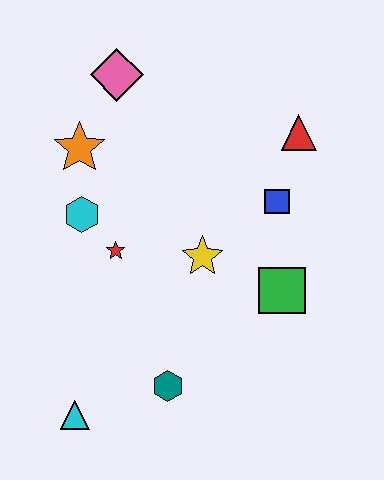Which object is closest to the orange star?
The cyan hexagon is closest to the orange star.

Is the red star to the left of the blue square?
Yes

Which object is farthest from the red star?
The red triangle is farthest from the red star.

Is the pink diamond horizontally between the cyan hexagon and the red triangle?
Yes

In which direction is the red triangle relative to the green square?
The red triangle is above the green square.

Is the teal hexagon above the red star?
No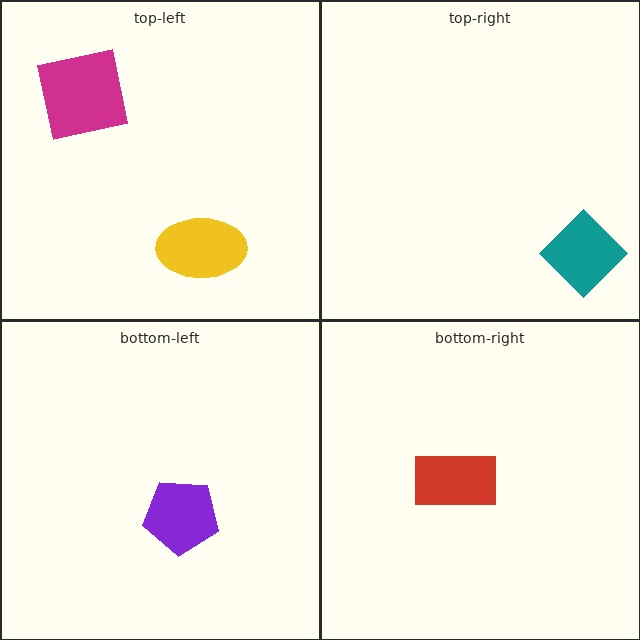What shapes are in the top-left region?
The yellow ellipse, the magenta square.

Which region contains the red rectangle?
The bottom-right region.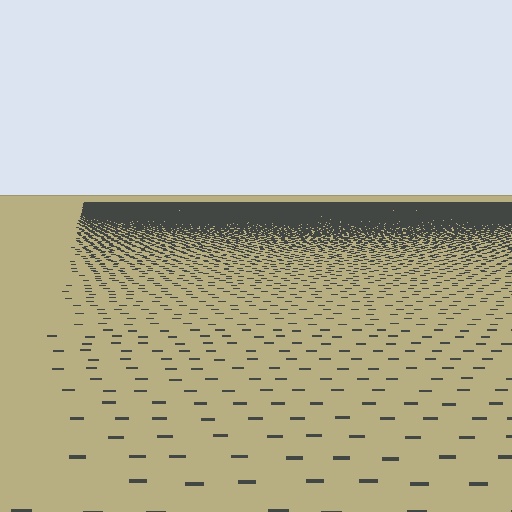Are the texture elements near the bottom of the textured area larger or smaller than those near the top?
Larger. Near the bottom, elements are closer to the viewer and appear at a bigger on-screen size.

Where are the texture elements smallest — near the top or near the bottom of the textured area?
Near the top.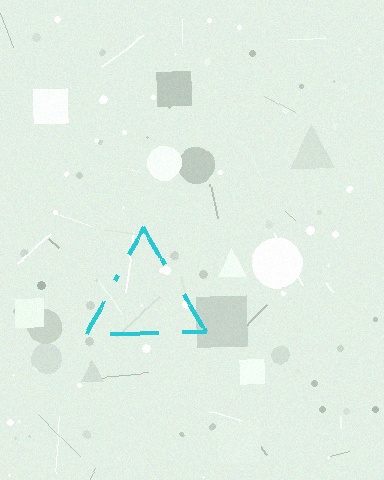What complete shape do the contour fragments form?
The contour fragments form a triangle.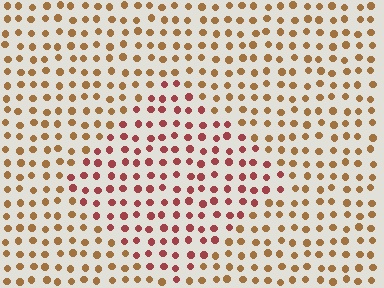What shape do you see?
I see a diamond.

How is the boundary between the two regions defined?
The boundary is defined purely by a slight shift in hue (about 37 degrees). Spacing, size, and orientation are identical on both sides.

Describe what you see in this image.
The image is filled with small brown elements in a uniform arrangement. A diamond-shaped region is visible where the elements are tinted to a slightly different hue, forming a subtle color boundary.